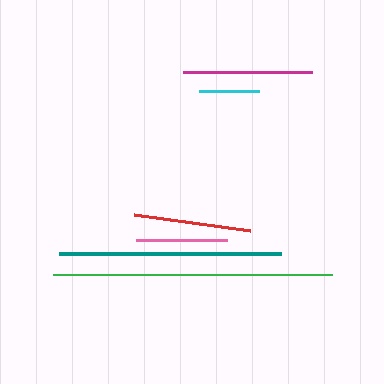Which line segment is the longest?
The green line is the longest at approximately 278 pixels.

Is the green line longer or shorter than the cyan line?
The green line is longer than the cyan line.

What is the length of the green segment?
The green segment is approximately 278 pixels long.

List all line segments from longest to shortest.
From longest to shortest: green, teal, magenta, red, pink, cyan.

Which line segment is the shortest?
The cyan line is the shortest at approximately 60 pixels.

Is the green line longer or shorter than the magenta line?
The green line is longer than the magenta line.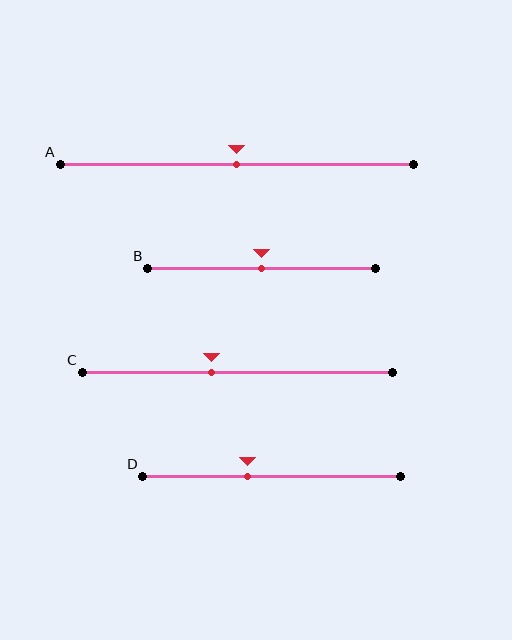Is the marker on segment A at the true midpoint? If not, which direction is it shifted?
Yes, the marker on segment A is at the true midpoint.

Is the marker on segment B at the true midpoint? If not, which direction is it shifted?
Yes, the marker on segment B is at the true midpoint.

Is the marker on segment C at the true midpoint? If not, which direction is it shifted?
No, the marker on segment C is shifted to the left by about 8% of the segment length.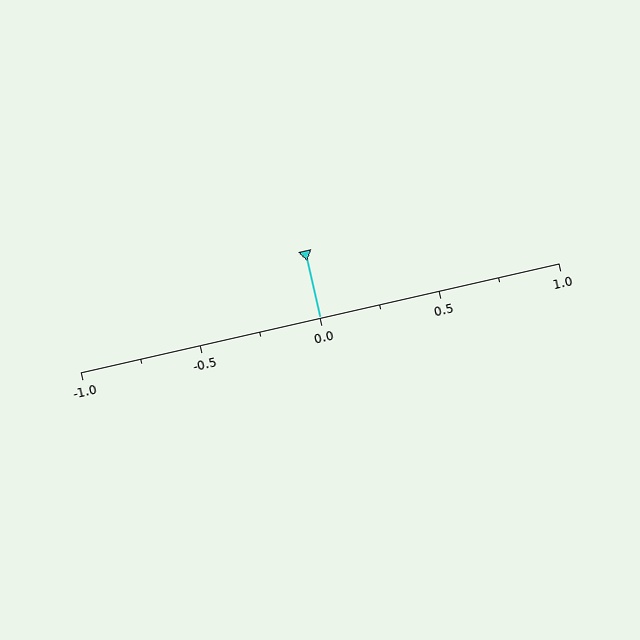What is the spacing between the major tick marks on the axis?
The major ticks are spaced 0.5 apart.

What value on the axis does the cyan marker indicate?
The marker indicates approximately 0.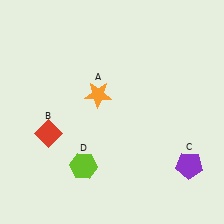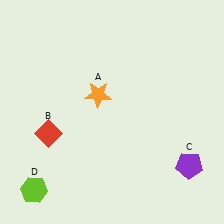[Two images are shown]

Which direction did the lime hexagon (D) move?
The lime hexagon (D) moved left.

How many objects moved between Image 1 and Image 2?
1 object moved between the two images.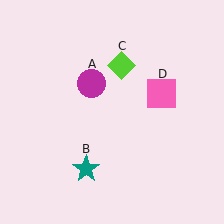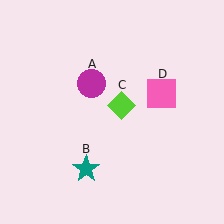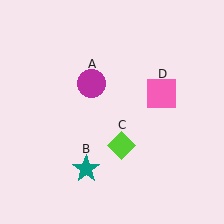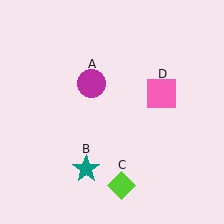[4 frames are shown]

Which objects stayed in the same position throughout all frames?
Magenta circle (object A) and teal star (object B) and pink square (object D) remained stationary.